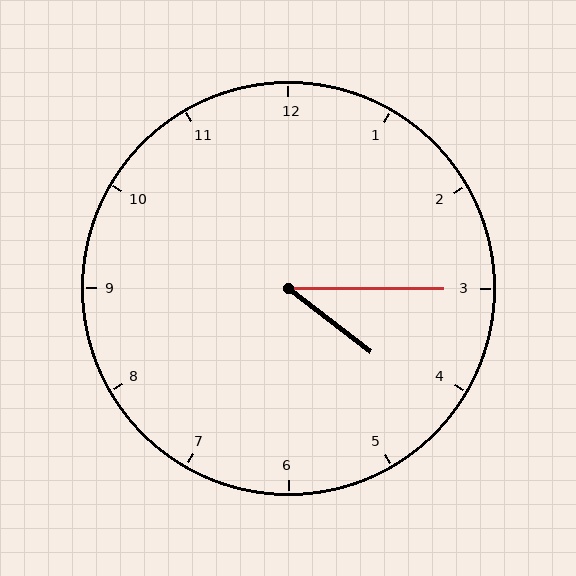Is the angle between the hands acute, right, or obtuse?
It is acute.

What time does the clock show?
4:15.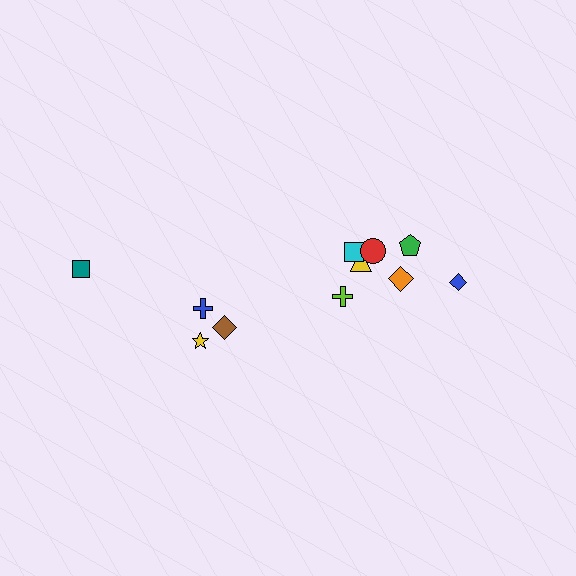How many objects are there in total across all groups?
There are 11 objects.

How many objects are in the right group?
There are 7 objects.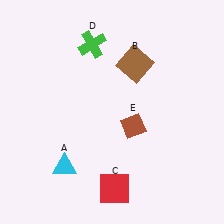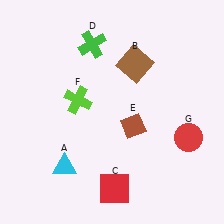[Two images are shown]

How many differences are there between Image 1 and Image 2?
There are 2 differences between the two images.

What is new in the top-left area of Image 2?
A lime cross (F) was added in the top-left area of Image 2.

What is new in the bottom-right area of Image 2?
A red circle (G) was added in the bottom-right area of Image 2.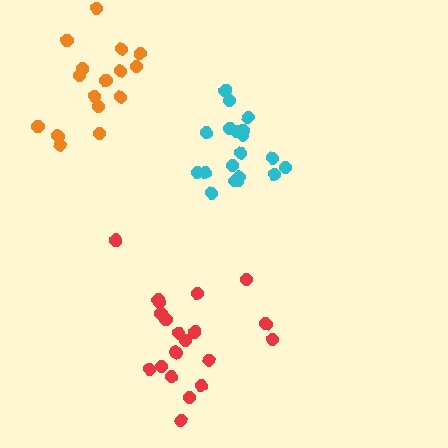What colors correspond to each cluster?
The clusters are colored: orange, cyan, red.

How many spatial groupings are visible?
There are 3 spatial groupings.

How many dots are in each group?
Group 1: 16 dots, Group 2: 19 dots, Group 3: 20 dots (55 total).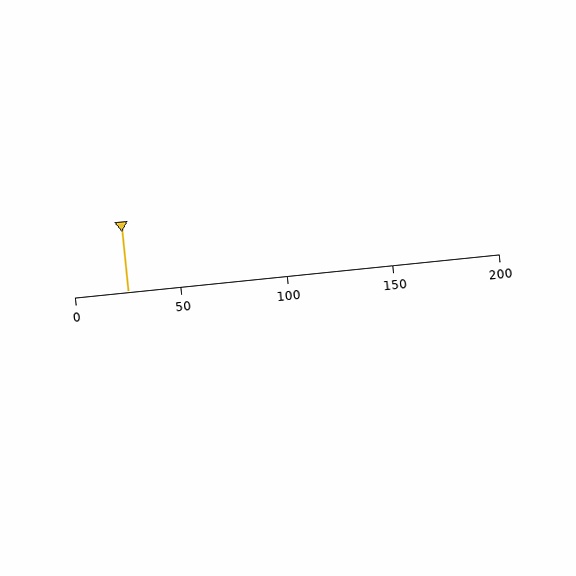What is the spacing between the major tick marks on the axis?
The major ticks are spaced 50 apart.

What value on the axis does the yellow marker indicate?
The marker indicates approximately 25.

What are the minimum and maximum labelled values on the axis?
The axis runs from 0 to 200.